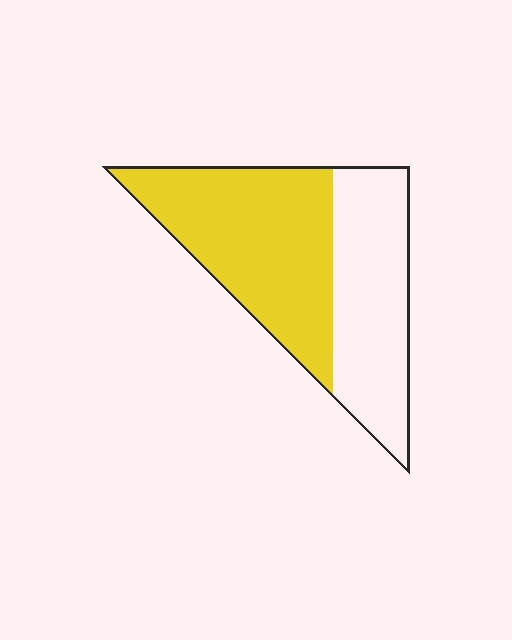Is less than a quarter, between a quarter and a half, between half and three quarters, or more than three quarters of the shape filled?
Between half and three quarters.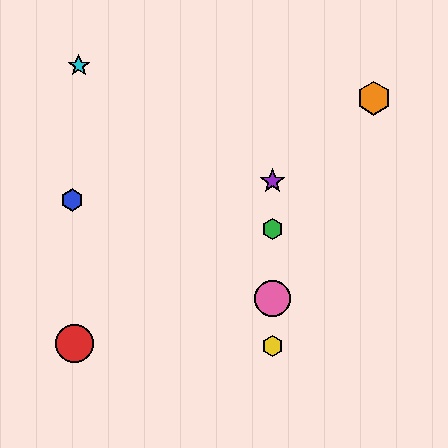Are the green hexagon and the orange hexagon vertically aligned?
No, the green hexagon is at x≈272 and the orange hexagon is at x≈374.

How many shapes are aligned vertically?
4 shapes (the green hexagon, the yellow hexagon, the purple star, the pink circle) are aligned vertically.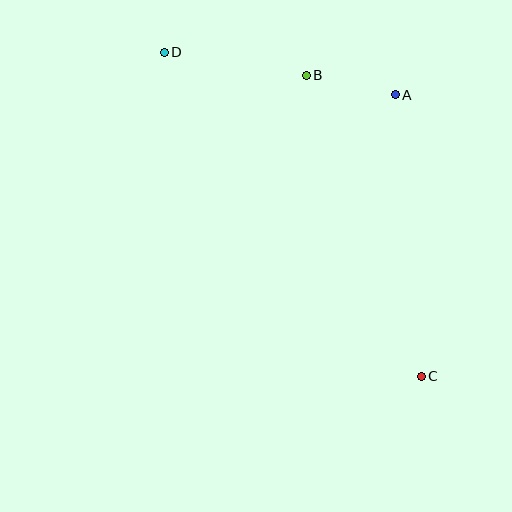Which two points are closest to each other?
Points A and B are closest to each other.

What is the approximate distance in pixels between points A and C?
The distance between A and C is approximately 283 pixels.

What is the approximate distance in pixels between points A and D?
The distance between A and D is approximately 235 pixels.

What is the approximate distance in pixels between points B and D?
The distance between B and D is approximately 144 pixels.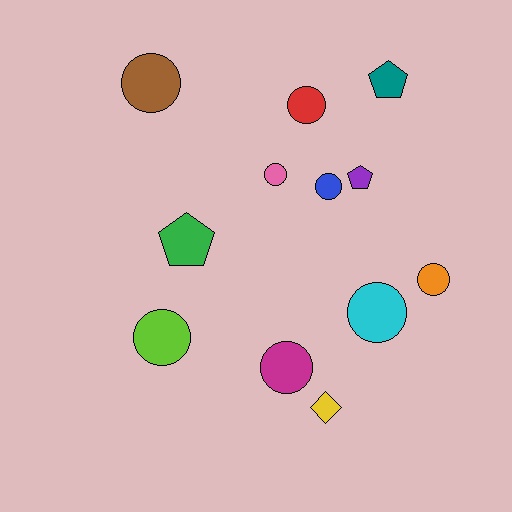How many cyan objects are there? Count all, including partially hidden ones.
There is 1 cyan object.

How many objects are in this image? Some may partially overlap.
There are 12 objects.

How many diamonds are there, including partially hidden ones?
There is 1 diamond.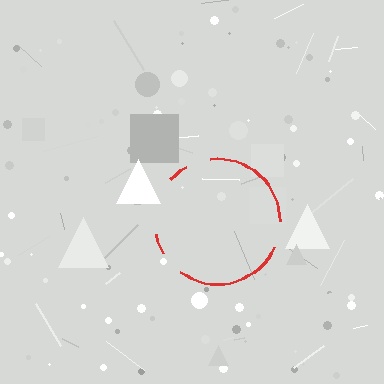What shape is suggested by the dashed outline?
The dashed outline suggests a circle.